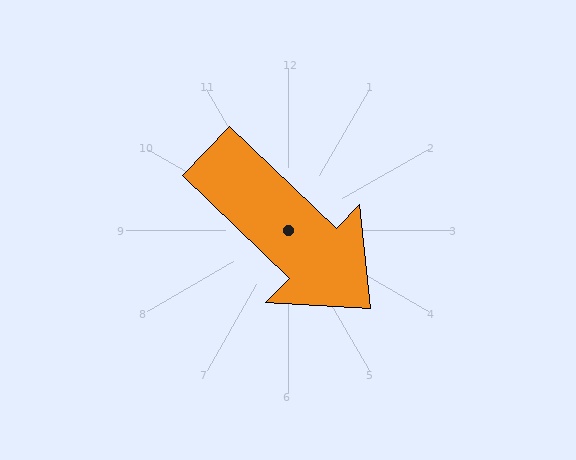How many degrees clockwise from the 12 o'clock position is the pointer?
Approximately 134 degrees.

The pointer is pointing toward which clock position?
Roughly 4 o'clock.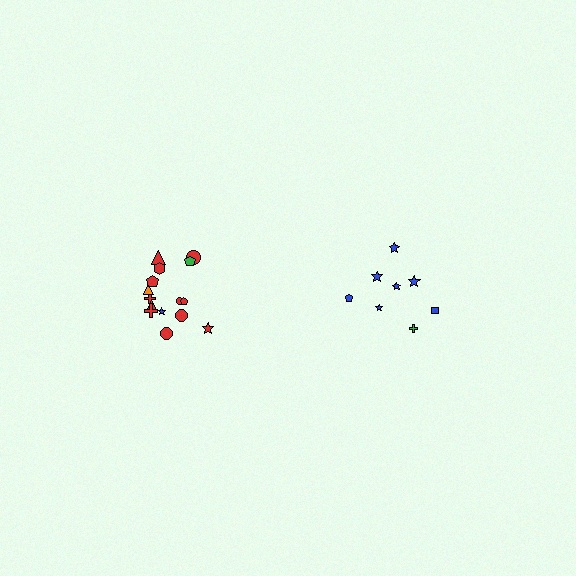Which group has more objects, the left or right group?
The left group.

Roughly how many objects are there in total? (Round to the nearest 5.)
Roughly 25 objects in total.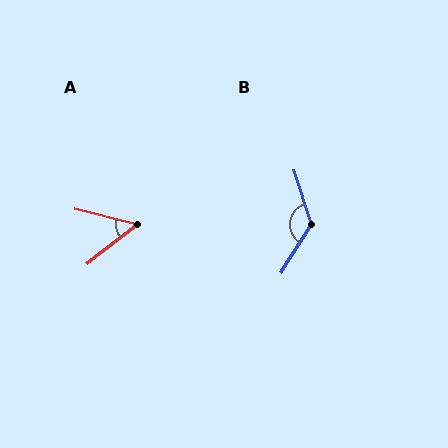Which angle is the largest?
B, at approximately 130 degrees.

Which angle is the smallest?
A, at approximately 52 degrees.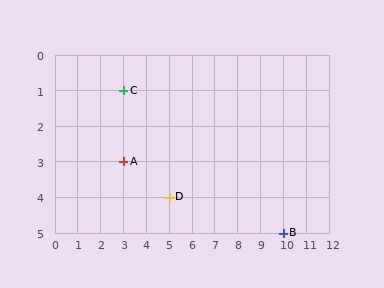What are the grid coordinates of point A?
Point A is at grid coordinates (3, 3).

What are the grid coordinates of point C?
Point C is at grid coordinates (3, 1).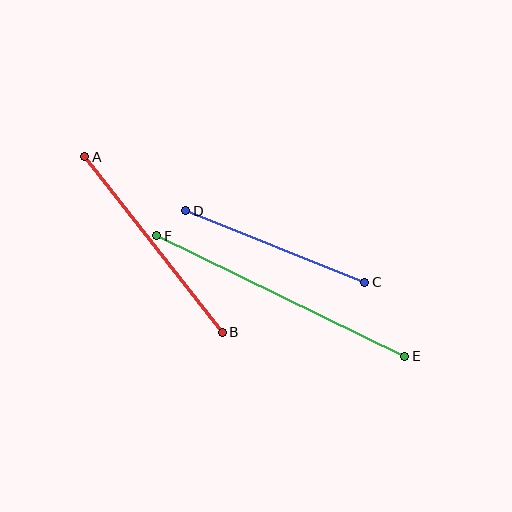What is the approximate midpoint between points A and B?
The midpoint is at approximately (153, 245) pixels.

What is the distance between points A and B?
The distance is approximately 223 pixels.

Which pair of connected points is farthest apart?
Points E and F are farthest apart.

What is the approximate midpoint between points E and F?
The midpoint is at approximately (281, 296) pixels.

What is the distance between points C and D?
The distance is approximately 193 pixels.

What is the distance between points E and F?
The distance is approximately 276 pixels.